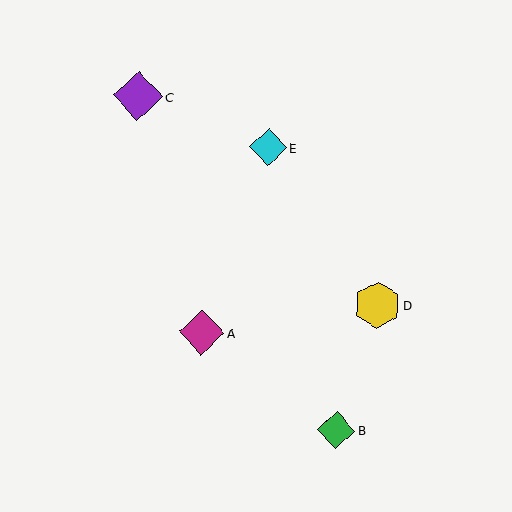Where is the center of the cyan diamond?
The center of the cyan diamond is at (268, 147).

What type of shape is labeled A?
Shape A is a magenta diamond.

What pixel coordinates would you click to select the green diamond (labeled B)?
Click at (336, 430) to select the green diamond B.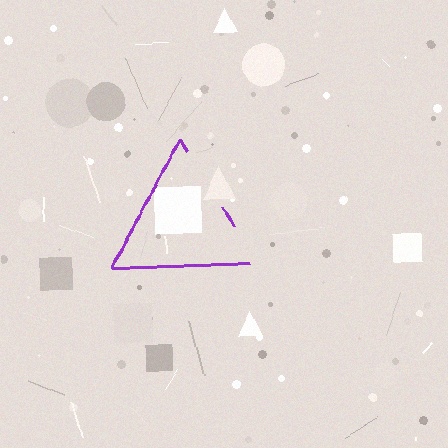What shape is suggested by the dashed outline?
The dashed outline suggests a triangle.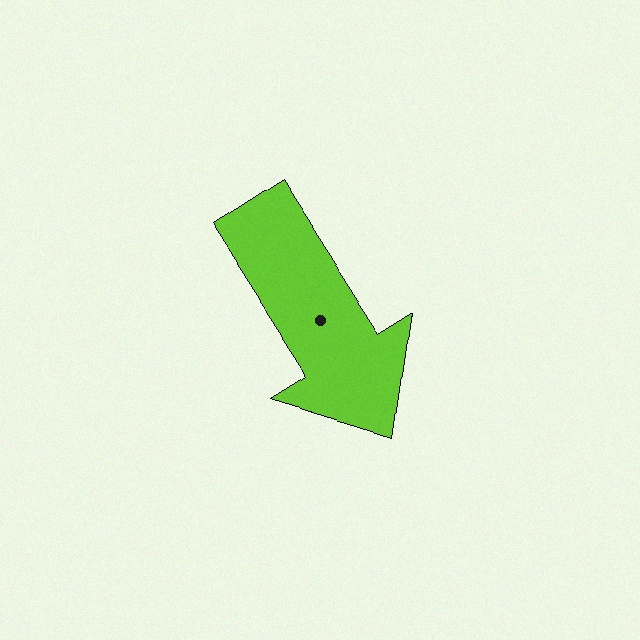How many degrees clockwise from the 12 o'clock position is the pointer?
Approximately 147 degrees.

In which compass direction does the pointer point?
Southeast.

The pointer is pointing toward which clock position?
Roughly 5 o'clock.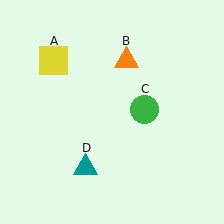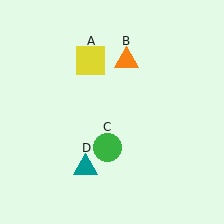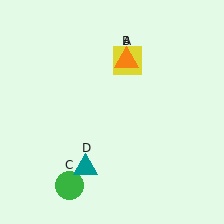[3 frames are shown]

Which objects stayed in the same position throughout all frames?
Orange triangle (object B) and teal triangle (object D) remained stationary.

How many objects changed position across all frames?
2 objects changed position: yellow square (object A), green circle (object C).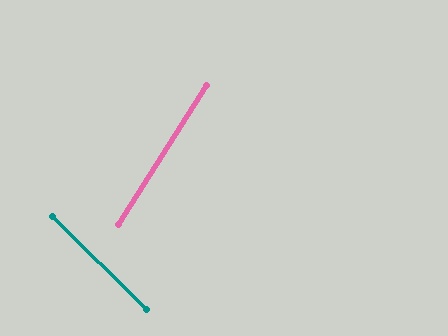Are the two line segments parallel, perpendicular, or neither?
Neither parallel nor perpendicular — they differ by about 77°.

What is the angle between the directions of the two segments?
Approximately 77 degrees.